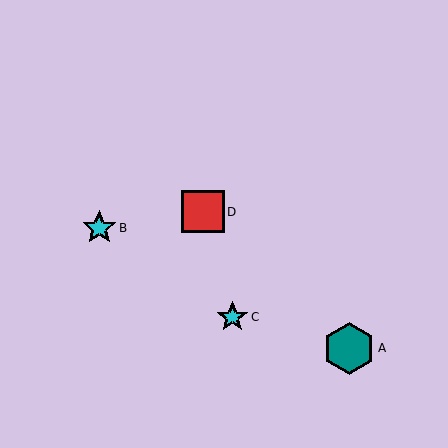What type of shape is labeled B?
Shape B is a cyan star.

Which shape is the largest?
The teal hexagon (labeled A) is the largest.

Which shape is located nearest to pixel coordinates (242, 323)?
The cyan star (labeled C) at (232, 317) is nearest to that location.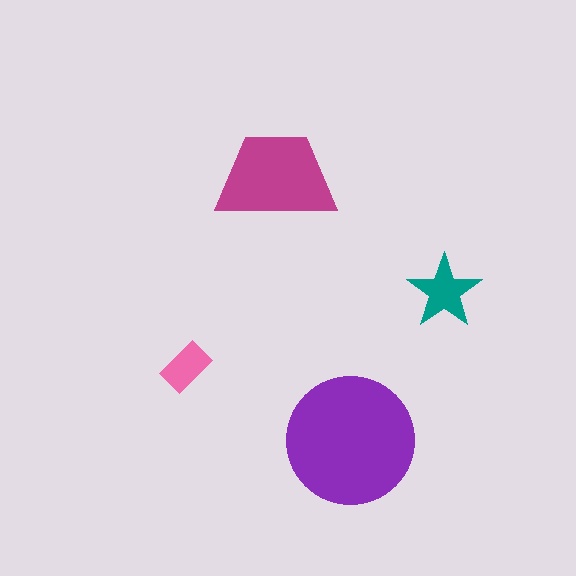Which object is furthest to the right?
The teal star is rightmost.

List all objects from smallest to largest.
The pink rectangle, the teal star, the magenta trapezoid, the purple circle.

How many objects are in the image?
There are 4 objects in the image.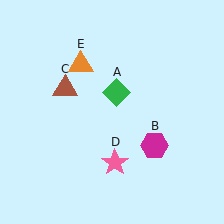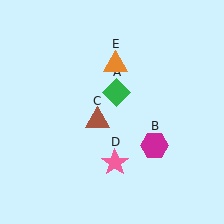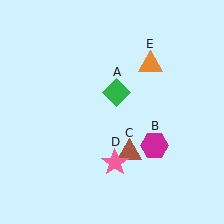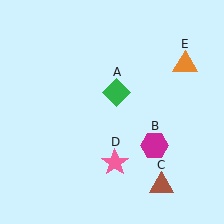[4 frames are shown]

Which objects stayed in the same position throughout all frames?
Green diamond (object A) and magenta hexagon (object B) and pink star (object D) remained stationary.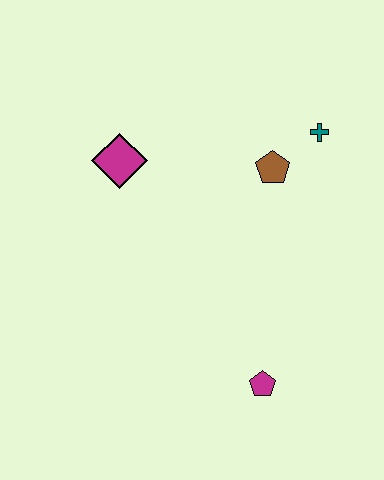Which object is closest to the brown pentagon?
The teal cross is closest to the brown pentagon.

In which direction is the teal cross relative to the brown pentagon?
The teal cross is to the right of the brown pentagon.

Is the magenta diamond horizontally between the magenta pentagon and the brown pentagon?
No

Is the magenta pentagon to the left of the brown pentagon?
Yes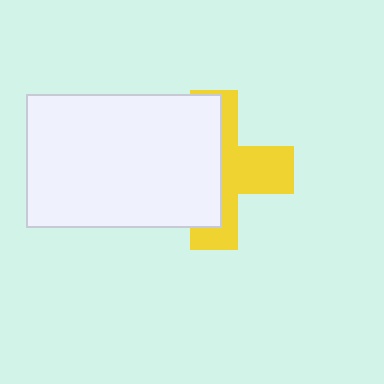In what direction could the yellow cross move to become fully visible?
The yellow cross could move right. That would shift it out from behind the white rectangle entirely.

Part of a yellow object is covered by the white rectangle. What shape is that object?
It is a cross.